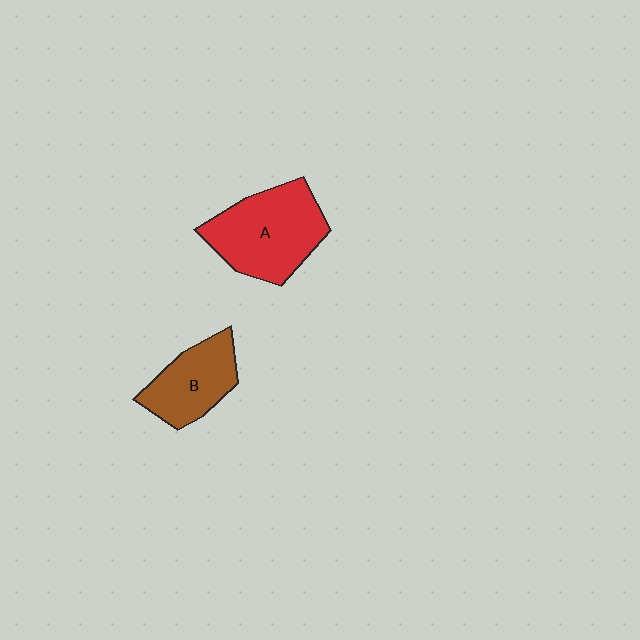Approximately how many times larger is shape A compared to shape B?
Approximately 1.5 times.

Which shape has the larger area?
Shape A (red).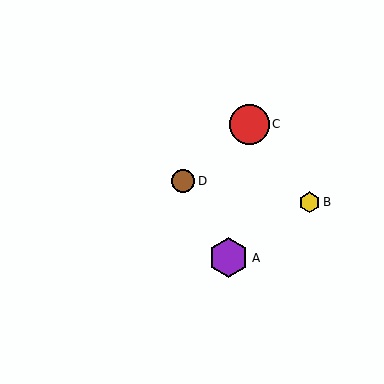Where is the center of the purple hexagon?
The center of the purple hexagon is at (229, 258).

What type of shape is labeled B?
Shape B is a yellow hexagon.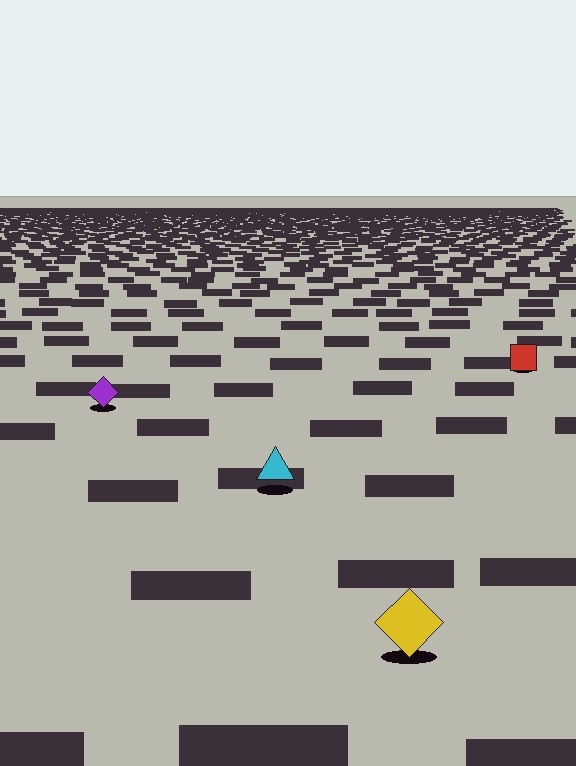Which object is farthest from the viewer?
The red square is farthest from the viewer. It appears smaller and the ground texture around it is denser.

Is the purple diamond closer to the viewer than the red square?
Yes. The purple diamond is closer — you can tell from the texture gradient: the ground texture is coarser near it.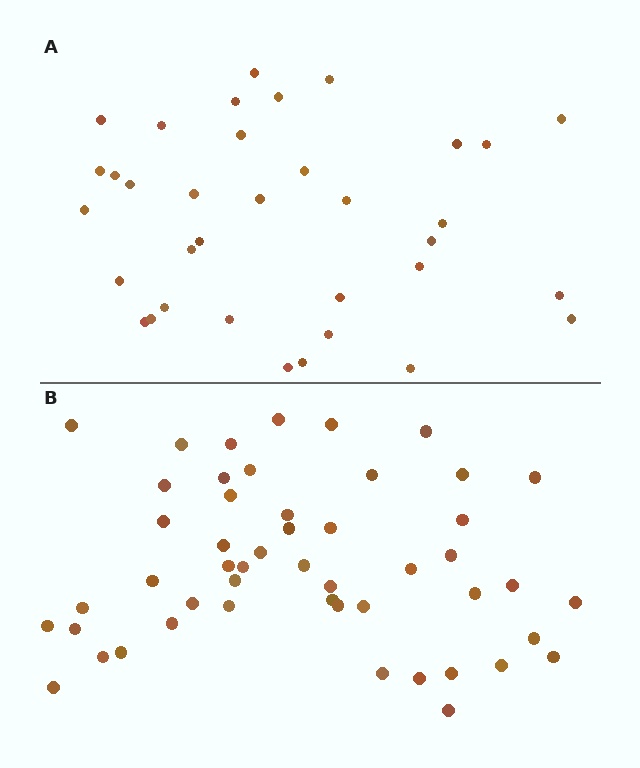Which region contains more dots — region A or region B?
Region B (the bottom region) has more dots.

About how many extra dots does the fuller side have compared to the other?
Region B has approximately 15 more dots than region A.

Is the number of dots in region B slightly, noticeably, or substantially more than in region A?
Region B has noticeably more, but not dramatically so. The ratio is roughly 1.4 to 1.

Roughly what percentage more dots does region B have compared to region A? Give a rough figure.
About 45% more.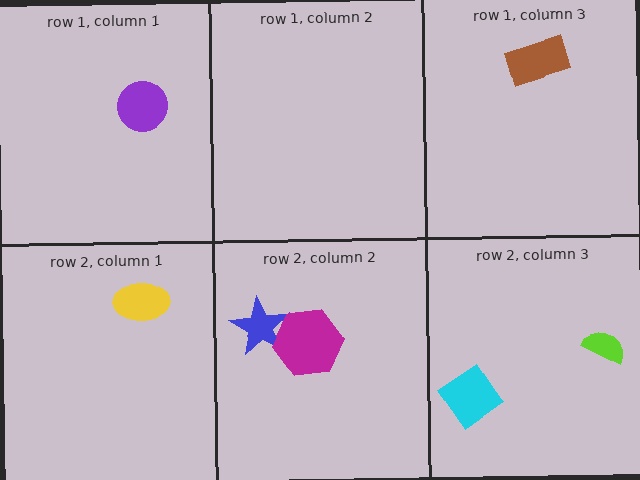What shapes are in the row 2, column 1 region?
The yellow ellipse.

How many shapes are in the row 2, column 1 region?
1.